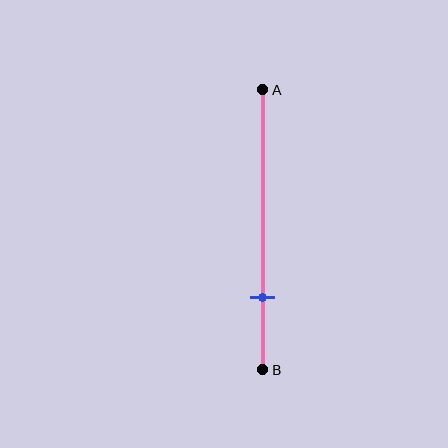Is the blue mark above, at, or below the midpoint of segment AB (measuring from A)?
The blue mark is below the midpoint of segment AB.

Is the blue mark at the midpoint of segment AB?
No, the mark is at about 75% from A, not at the 50% midpoint.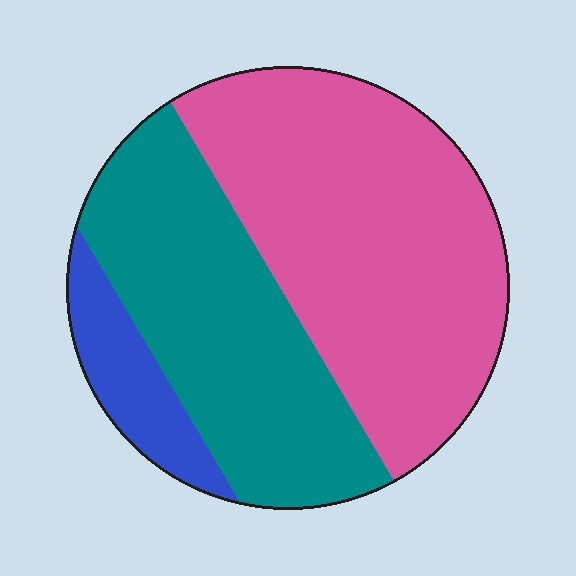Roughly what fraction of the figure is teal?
Teal covers about 40% of the figure.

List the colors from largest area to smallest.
From largest to smallest: pink, teal, blue.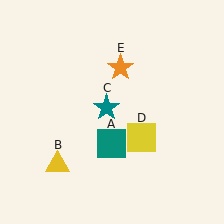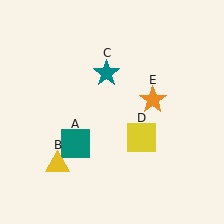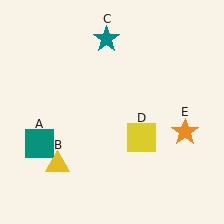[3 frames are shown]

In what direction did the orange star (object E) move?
The orange star (object E) moved down and to the right.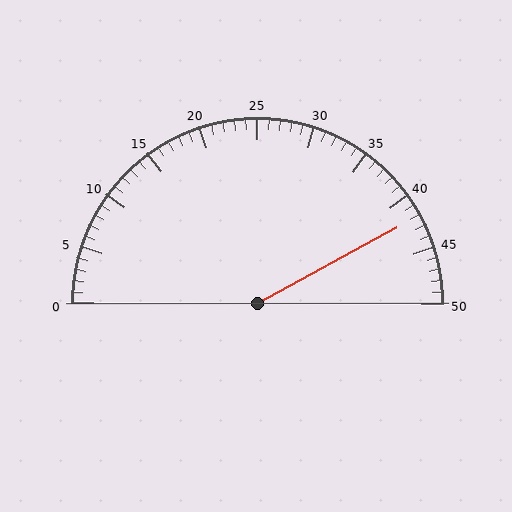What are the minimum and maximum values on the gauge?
The gauge ranges from 0 to 50.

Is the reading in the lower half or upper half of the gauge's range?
The reading is in the upper half of the range (0 to 50).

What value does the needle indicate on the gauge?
The needle indicates approximately 42.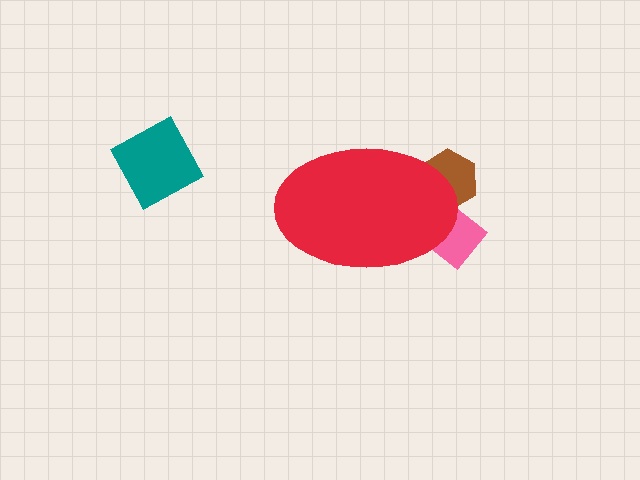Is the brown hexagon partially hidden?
Yes, the brown hexagon is partially hidden behind the red ellipse.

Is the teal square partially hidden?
No, the teal square is fully visible.